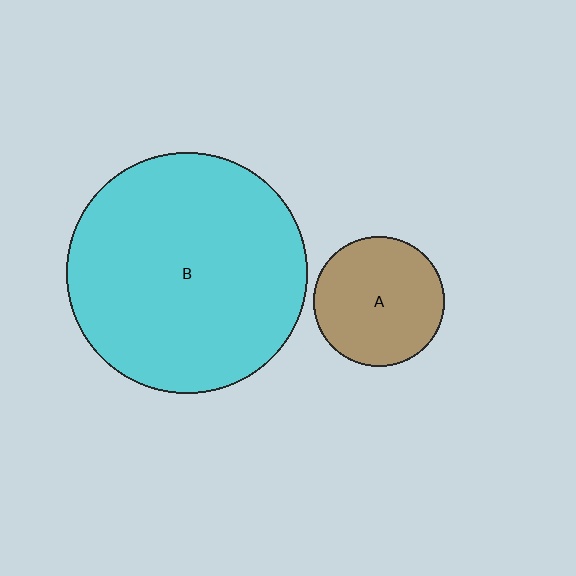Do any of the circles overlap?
No, none of the circles overlap.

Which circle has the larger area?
Circle B (cyan).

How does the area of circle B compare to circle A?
Approximately 3.4 times.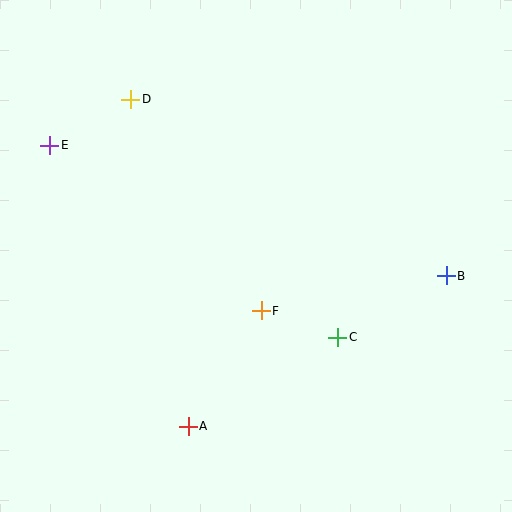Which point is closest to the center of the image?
Point F at (261, 311) is closest to the center.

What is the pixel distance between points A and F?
The distance between A and F is 137 pixels.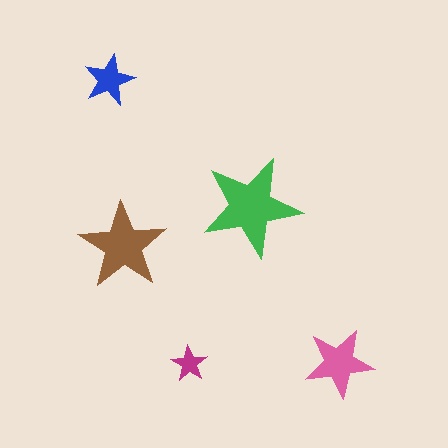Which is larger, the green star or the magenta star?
The green one.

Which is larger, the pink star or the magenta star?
The pink one.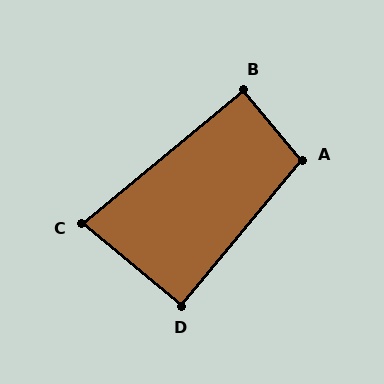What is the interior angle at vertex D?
Approximately 90 degrees (approximately right).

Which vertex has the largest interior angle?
A, at approximately 101 degrees.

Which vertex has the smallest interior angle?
C, at approximately 79 degrees.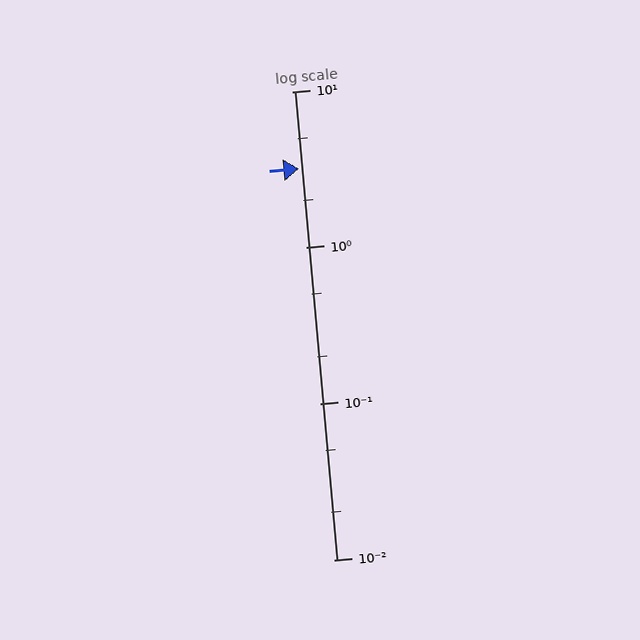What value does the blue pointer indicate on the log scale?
The pointer indicates approximately 3.2.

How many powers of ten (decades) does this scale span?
The scale spans 3 decades, from 0.01 to 10.